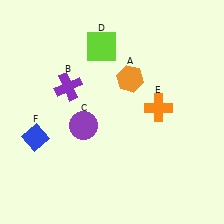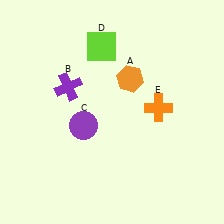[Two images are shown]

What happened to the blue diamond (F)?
The blue diamond (F) was removed in Image 2. It was in the bottom-left area of Image 1.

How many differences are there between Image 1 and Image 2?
There is 1 difference between the two images.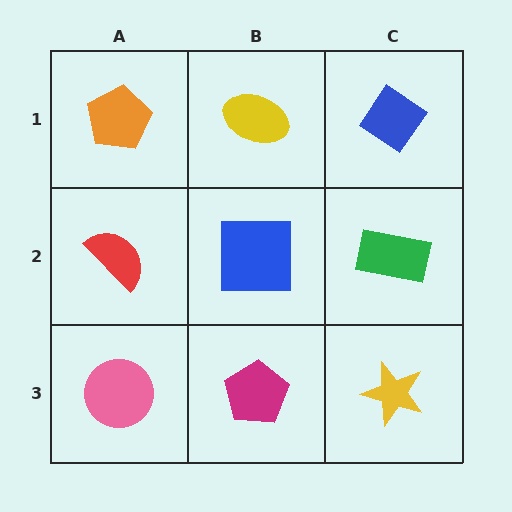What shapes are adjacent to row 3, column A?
A red semicircle (row 2, column A), a magenta pentagon (row 3, column B).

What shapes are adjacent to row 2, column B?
A yellow ellipse (row 1, column B), a magenta pentagon (row 3, column B), a red semicircle (row 2, column A), a green rectangle (row 2, column C).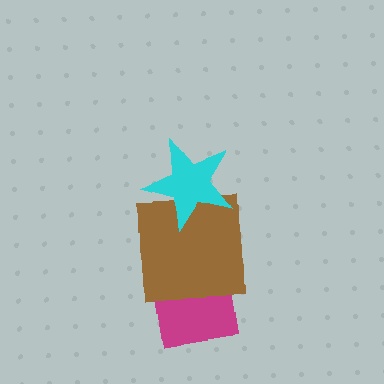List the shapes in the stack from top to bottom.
From top to bottom: the cyan star, the brown square, the magenta square.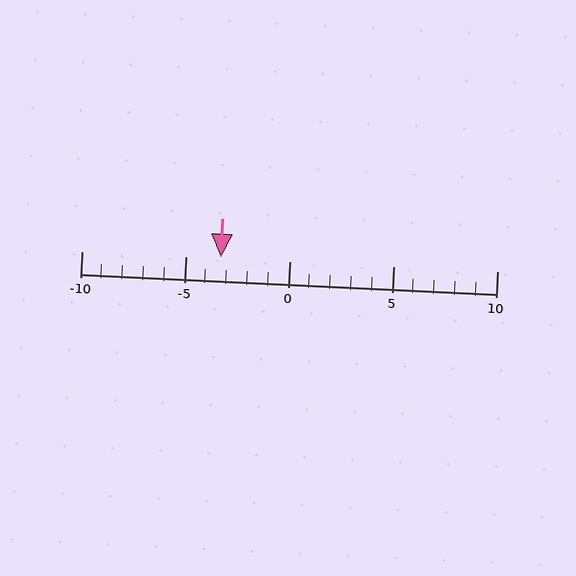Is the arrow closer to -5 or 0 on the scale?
The arrow is closer to -5.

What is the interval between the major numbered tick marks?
The major tick marks are spaced 5 units apart.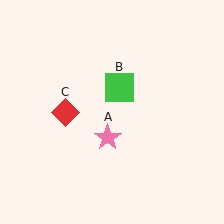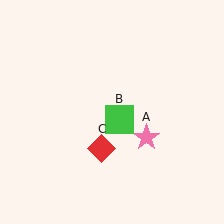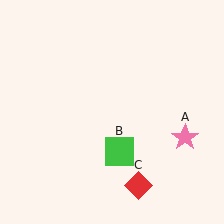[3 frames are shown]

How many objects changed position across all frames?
3 objects changed position: pink star (object A), green square (object B), red diamond (object C).